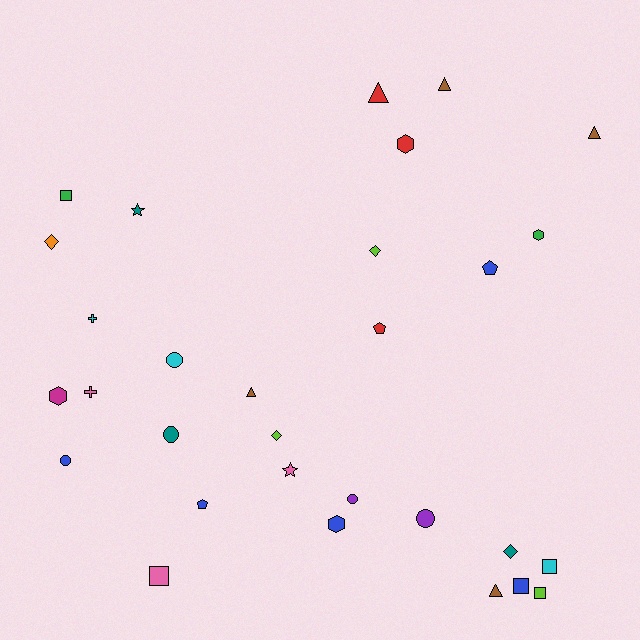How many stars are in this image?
There are 2 stars.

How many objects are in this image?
There are 30 objects.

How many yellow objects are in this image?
There are no yellow objects.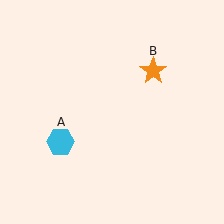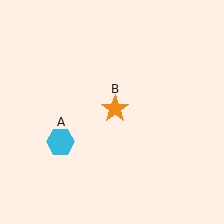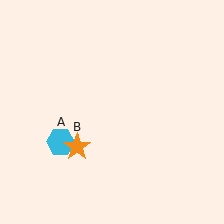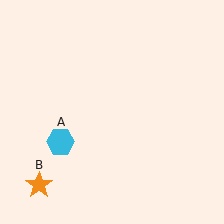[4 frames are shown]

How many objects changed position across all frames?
1 object changed position: orange star (object B).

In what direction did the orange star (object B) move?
The orange star (object B) moved down and to the left.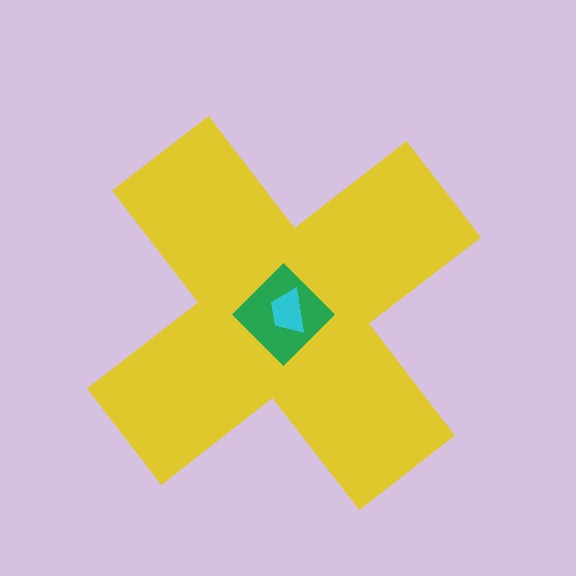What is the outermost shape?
The yellow cross.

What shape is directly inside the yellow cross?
The green diamond.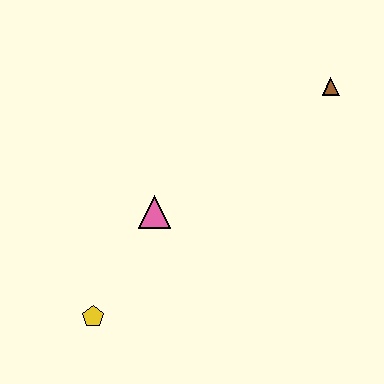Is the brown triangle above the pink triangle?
Yes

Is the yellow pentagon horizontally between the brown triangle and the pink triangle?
No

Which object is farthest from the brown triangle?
The yellow pentagon is farthest from the brown triangle.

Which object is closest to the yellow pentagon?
The pink triangle is closest to the yellow pentagon.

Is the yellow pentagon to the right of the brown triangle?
No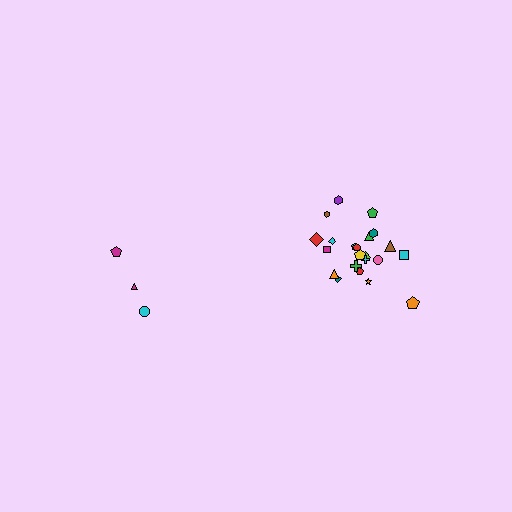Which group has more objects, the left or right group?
The right group.